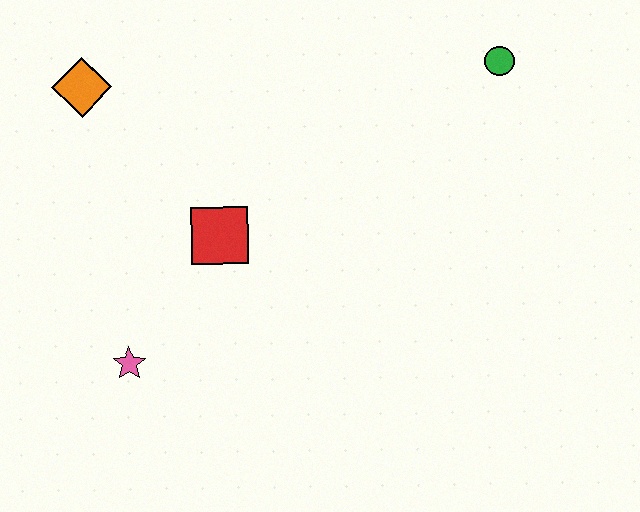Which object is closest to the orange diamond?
The red square is closest to the orange diamond.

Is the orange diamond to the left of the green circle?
Yes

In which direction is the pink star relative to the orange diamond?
The pink star is below the orange diamond.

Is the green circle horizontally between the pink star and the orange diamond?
No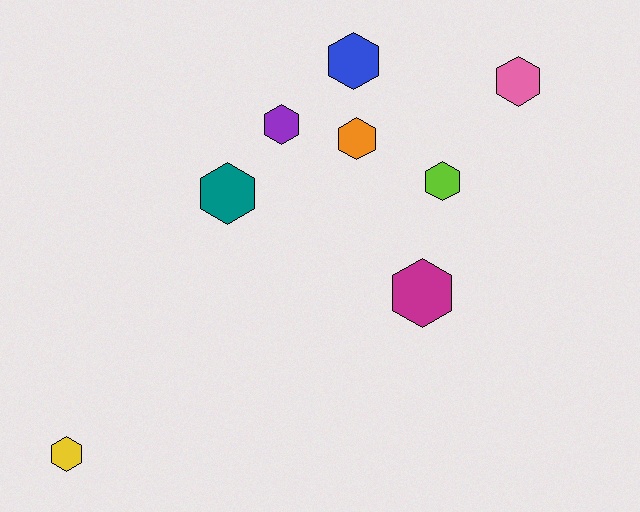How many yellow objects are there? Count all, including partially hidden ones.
There is 1 yellow object.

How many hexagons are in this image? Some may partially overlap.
There are 8 hexagons.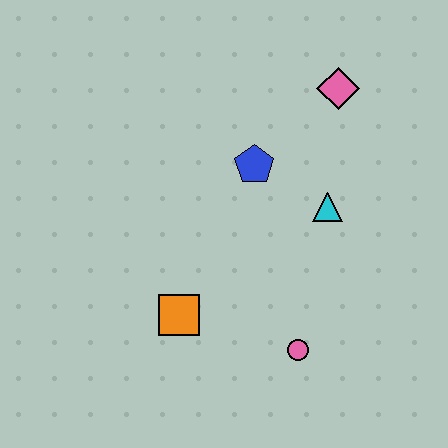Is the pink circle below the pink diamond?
Yes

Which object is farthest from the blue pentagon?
The pink circle is farthest from the blue pentagon.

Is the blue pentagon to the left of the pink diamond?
Yes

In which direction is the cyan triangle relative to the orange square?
The cyan triangle is to the right of the orange square.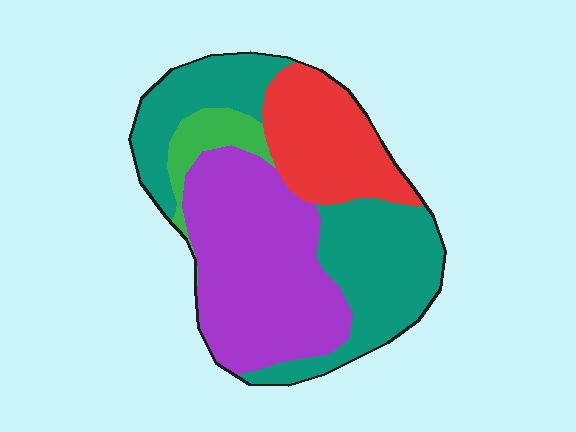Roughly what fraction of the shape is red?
Red takes up about one fifth (1/5) of the shape.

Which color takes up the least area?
Green, at roughly 5%.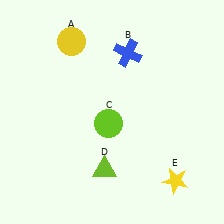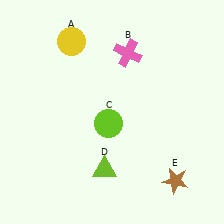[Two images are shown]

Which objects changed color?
B changed from blue to pink. E changed from yellow to brown.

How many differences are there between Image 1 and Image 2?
There are 2 differences between the two images.